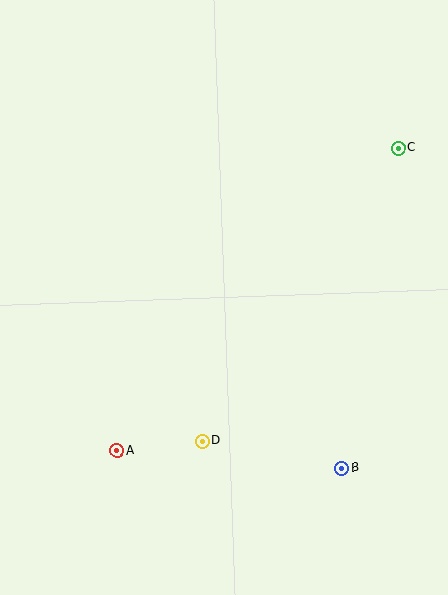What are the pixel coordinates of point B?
Point B is at (342, 468).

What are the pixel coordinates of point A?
Point A is at (117, 451).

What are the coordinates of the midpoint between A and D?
The midpoint between A and D is at (160, 446).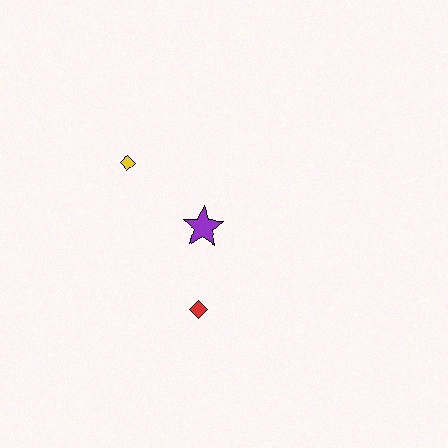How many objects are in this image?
There are 3 objects.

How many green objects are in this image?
There are no green objects.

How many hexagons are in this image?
There are no hexagons.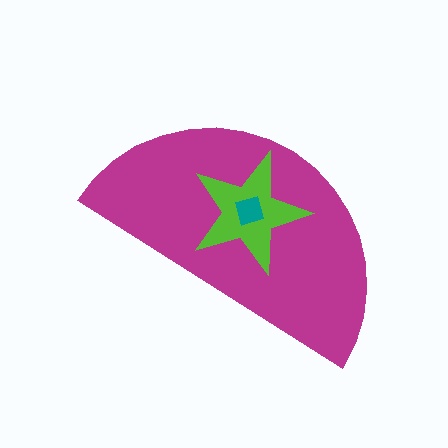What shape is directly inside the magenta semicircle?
The lime star.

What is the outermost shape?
The magenta semicircle.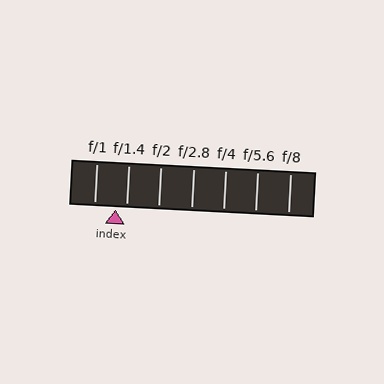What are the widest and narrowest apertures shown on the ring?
The widest aperture shown is f/1 and the narrowest is f/8.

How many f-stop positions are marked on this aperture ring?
There are 7 f-stop positions marked.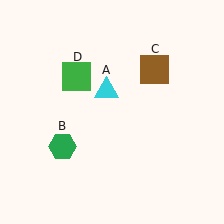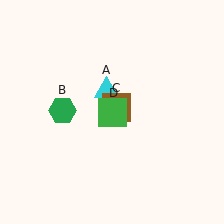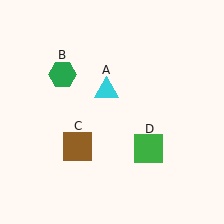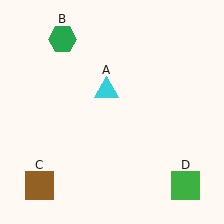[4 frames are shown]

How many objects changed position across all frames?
3 objects changed position: green hexagon (object B), brown square (object C), green square (object D).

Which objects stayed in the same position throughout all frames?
Cyan triangle (object A) remained stationary.